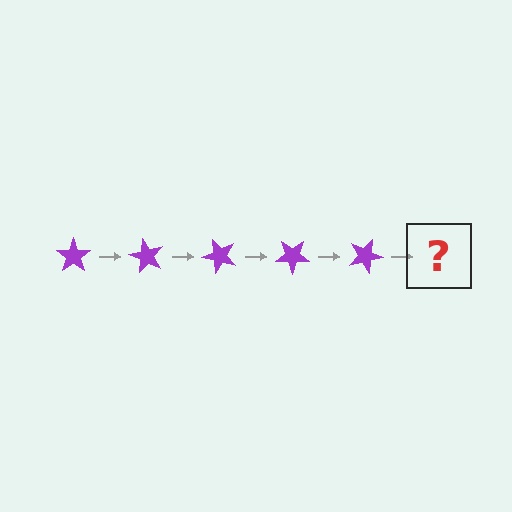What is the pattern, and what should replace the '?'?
The pattern is that the star rotates 60 degrees each step. The '?' should be a purple star rotated 300 degrees.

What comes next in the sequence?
The next element should be a purple star rotated 300 degrees.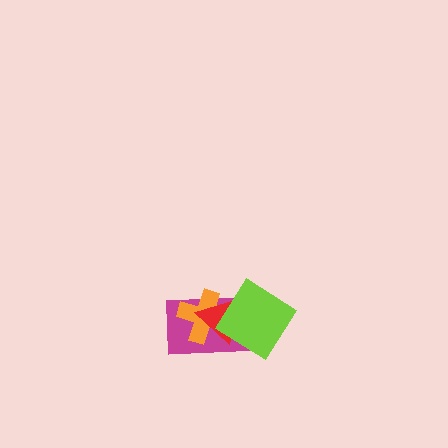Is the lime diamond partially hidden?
No, no other shape covers it.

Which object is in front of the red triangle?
The lime diamond is in front of the red triangle.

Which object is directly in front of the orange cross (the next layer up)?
The red triangle is directly in front of the orange cross.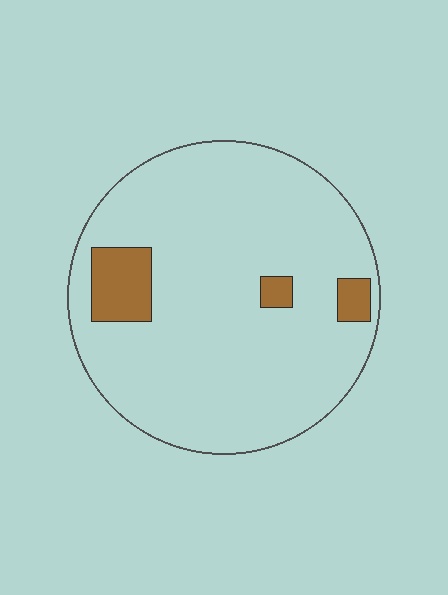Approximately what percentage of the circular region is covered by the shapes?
Approximately 10%.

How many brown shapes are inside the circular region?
3.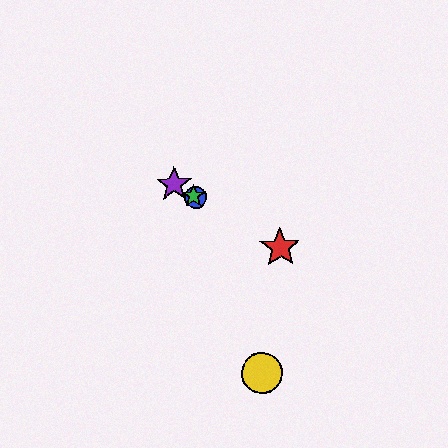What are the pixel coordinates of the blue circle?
The blue circle is at (196, 197).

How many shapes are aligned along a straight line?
4 shapes (the red star, the blue circle, the green star, the purple star) are aligned along a straight line.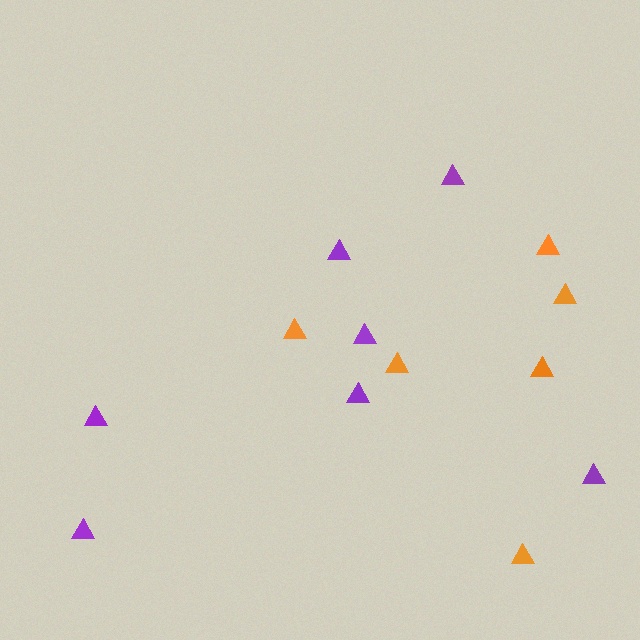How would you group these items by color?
There are 2 groups: one group of purple triangles (7) and one group of orange triangles (6).